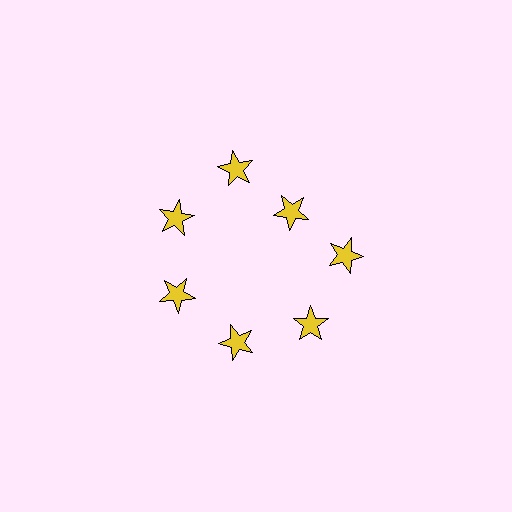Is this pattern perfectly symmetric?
No. The 7 yellow stars are arranged in a ring, but one element near the 1 o'clock position is pulled inward toward the center, breaking the 7-fold rotational symmetry.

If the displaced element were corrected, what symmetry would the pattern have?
It would have 7-fold rotational symmetry — the pattern would map onto itself every 51 degrees.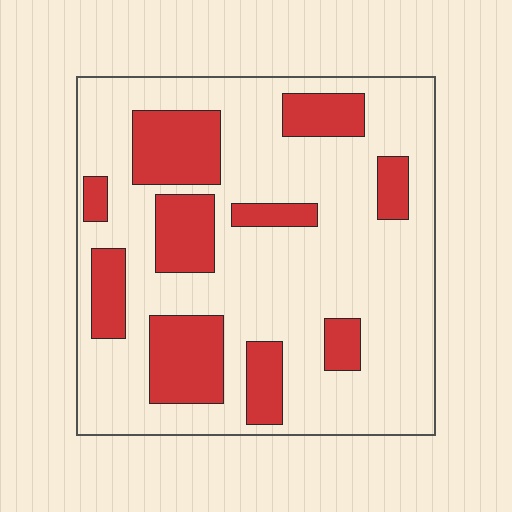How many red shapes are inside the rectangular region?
10.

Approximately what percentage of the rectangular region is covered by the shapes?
Approximately 25%.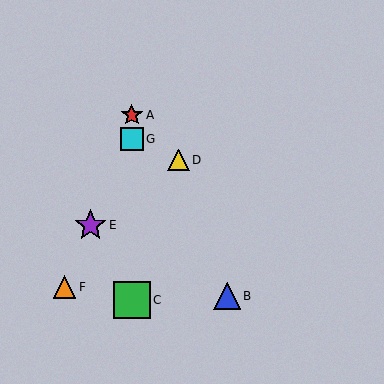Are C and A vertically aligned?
Yes, both are at x≈132.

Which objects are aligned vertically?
Objects A, C, G are aligned vertically.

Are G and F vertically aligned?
No, G is at x≈132 and F is at x≈65.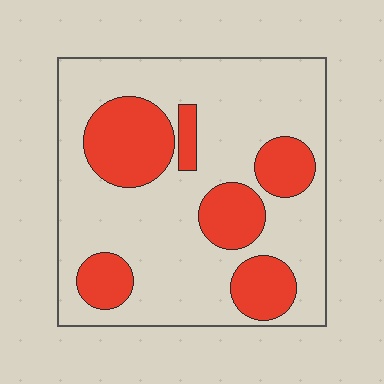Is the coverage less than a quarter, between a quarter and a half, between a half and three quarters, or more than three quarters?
Between a quarter and a half.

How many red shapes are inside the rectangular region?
6.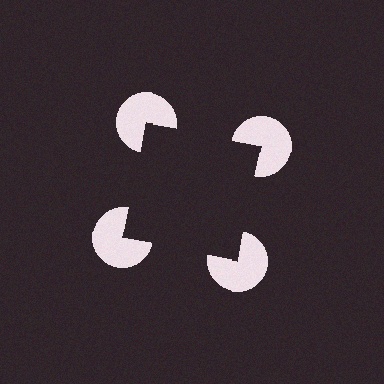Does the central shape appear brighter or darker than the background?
It typically appears slightly darker than the background, even though no actual brightness change is drawn.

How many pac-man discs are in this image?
There are 4 — one at each vertex of the illusory square.